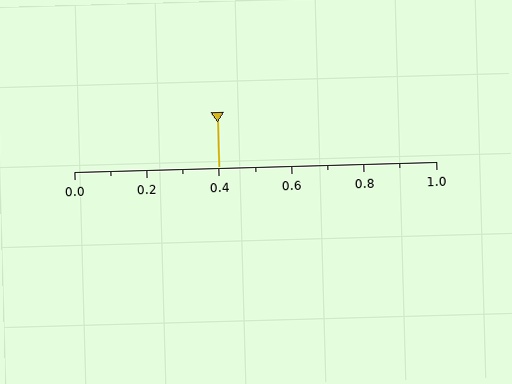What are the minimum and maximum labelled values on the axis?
The axis runs from 0.0 to 1.0.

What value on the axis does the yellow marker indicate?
The marker indicates approximately 0.4.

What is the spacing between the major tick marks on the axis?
The major ticks are spaced 0.2 apart.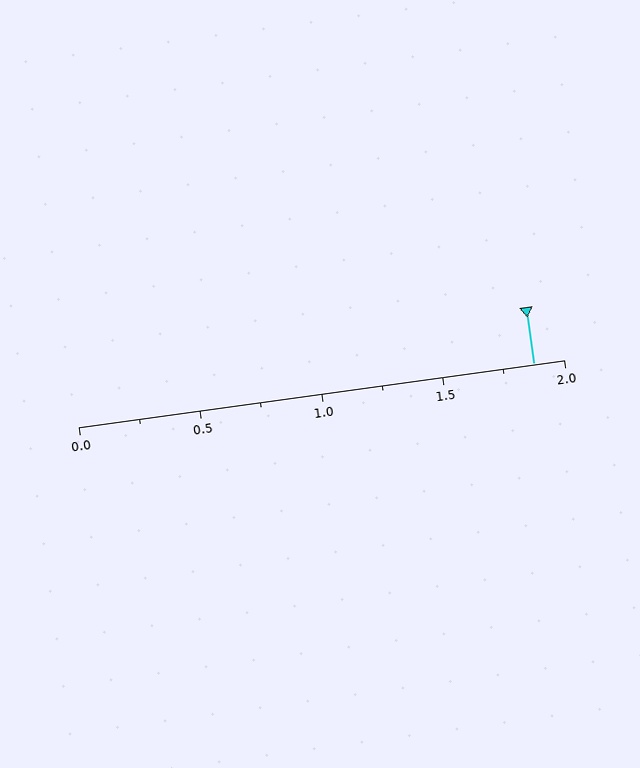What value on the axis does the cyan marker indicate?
The marker indicates approximately 1.88.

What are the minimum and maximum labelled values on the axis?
The axis runs from 0.0 to 2.0.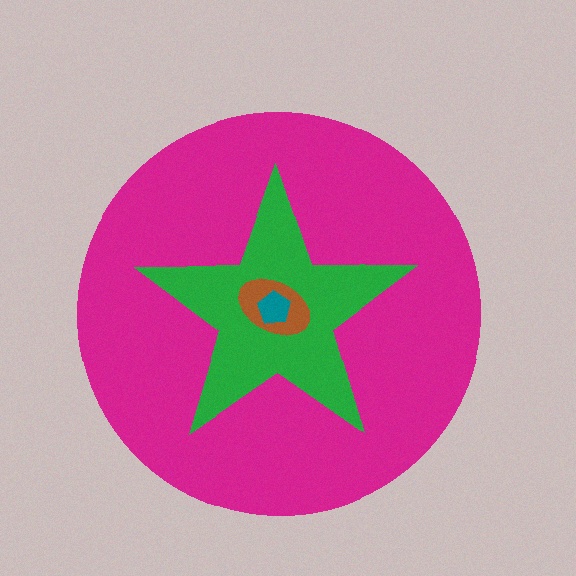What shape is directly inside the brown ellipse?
The teal pentagon.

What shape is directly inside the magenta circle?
The green star.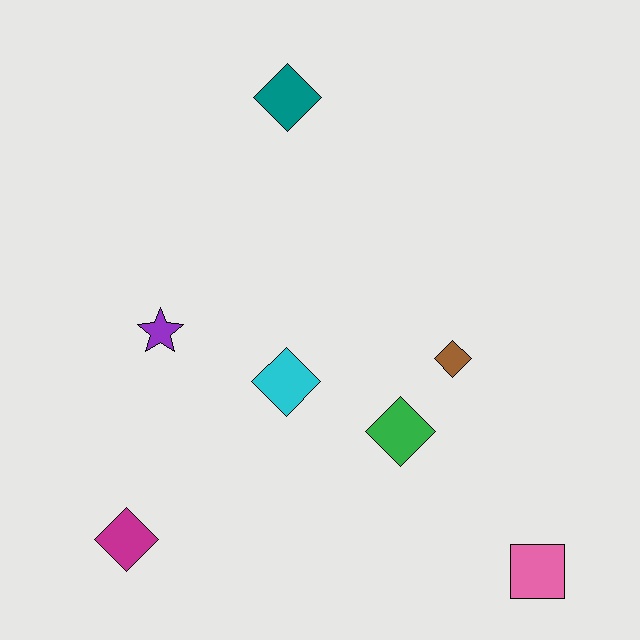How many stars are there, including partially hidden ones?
There is 1 star.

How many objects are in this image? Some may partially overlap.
There are 7 objects.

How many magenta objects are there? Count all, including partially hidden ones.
There is 1 magenta object.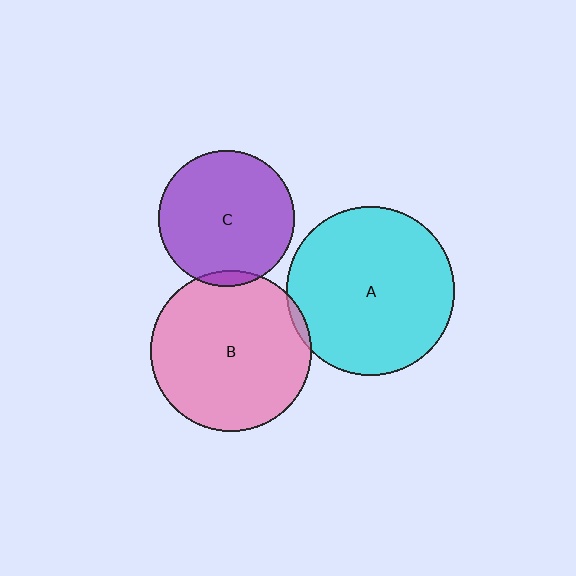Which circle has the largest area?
Circle A (cyan).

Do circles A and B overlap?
Yes.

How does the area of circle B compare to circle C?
Approximately 1.4 times.